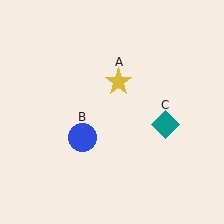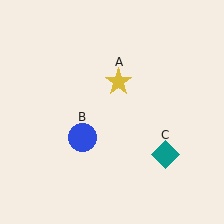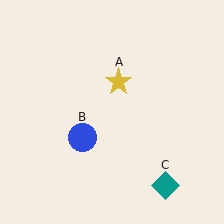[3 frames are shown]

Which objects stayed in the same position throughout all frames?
Yellow star (object A) and blue circle (object B) remained stationary.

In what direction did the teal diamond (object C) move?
The teal diamond (object C) moved down.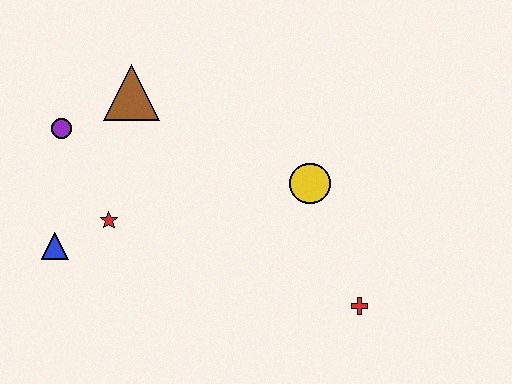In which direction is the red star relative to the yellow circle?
The red star is to the left of the yellow circle.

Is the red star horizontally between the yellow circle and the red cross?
No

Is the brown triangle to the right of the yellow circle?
No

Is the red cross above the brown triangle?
No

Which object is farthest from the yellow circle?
The blue triangle is farthest from the yellow circle.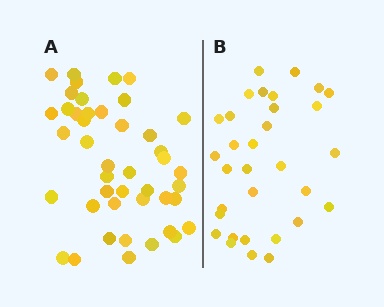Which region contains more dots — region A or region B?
Region A (the left region) has more dots.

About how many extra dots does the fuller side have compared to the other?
Region A has roughly 12 or so more dots than region B.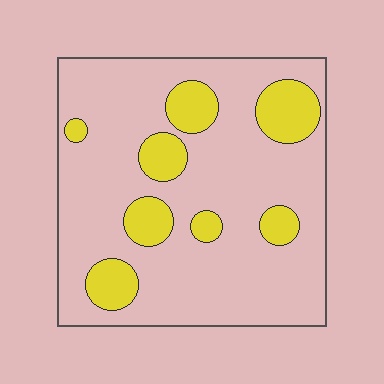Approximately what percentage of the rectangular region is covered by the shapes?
Approximately 20%.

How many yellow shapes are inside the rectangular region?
8.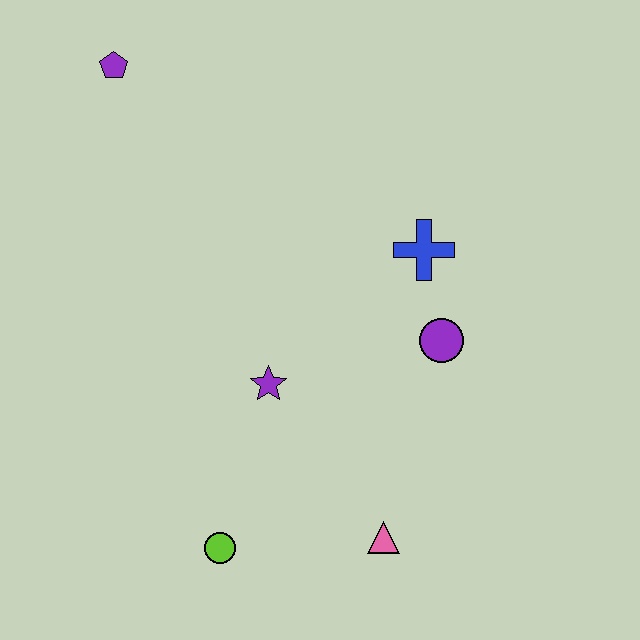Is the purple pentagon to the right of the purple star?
No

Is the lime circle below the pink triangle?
Yes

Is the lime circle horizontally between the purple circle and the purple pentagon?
Yes